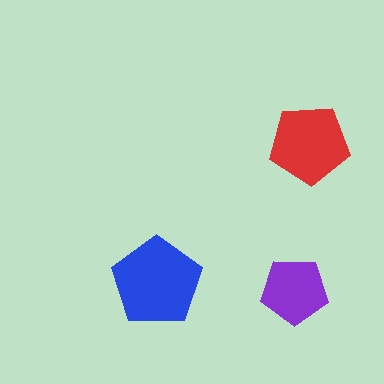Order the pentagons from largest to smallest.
the blue one, the red one, the purple one.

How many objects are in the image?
There are 3 objects in the image.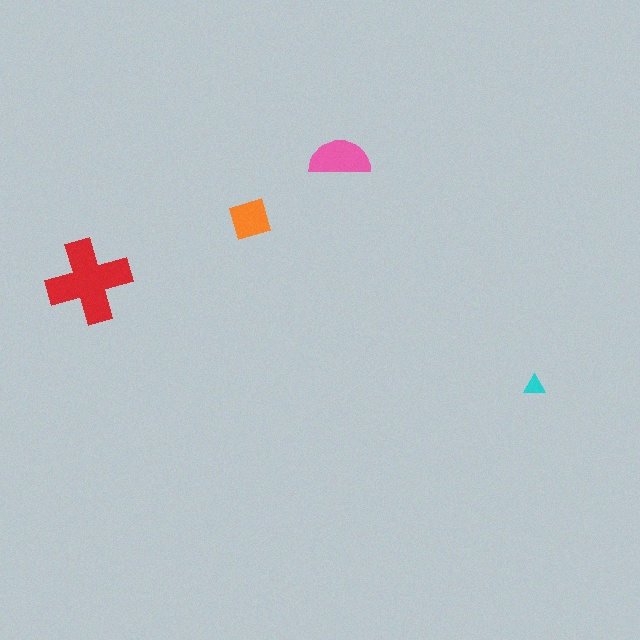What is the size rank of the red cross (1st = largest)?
1st.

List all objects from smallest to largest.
The cyan triangle, the orange square, the pink semicircle, the red cross.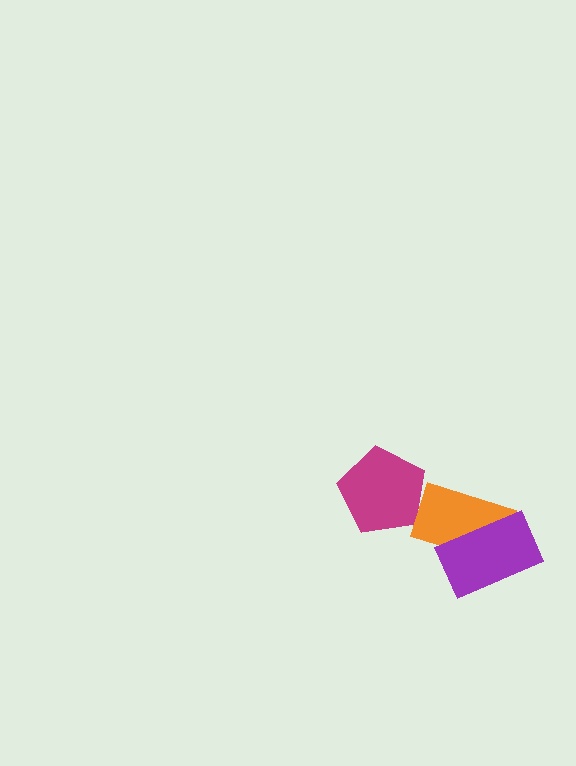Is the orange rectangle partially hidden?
Yes, it is partially covered by another shape.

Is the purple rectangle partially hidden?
No, no other shape covers it.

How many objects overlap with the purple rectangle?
1 object overlaps with the purple rectangle.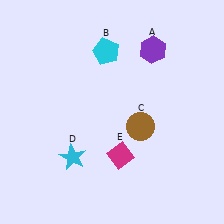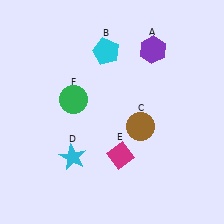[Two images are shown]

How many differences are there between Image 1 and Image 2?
There is 1 difference between the two images.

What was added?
A green circle (F) was added in Image 2.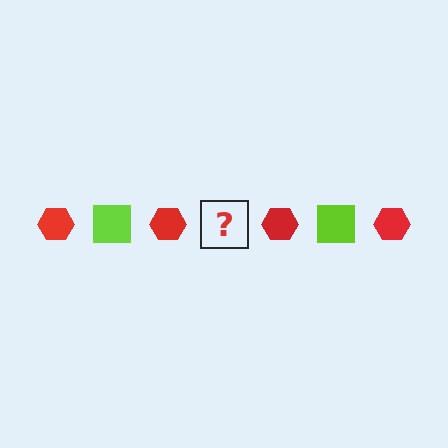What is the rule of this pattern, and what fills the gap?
The rule is that the pattern alternates between red hexagon and lime square. The gap should be filled with a lime square.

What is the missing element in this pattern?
The missing element is a lime square.